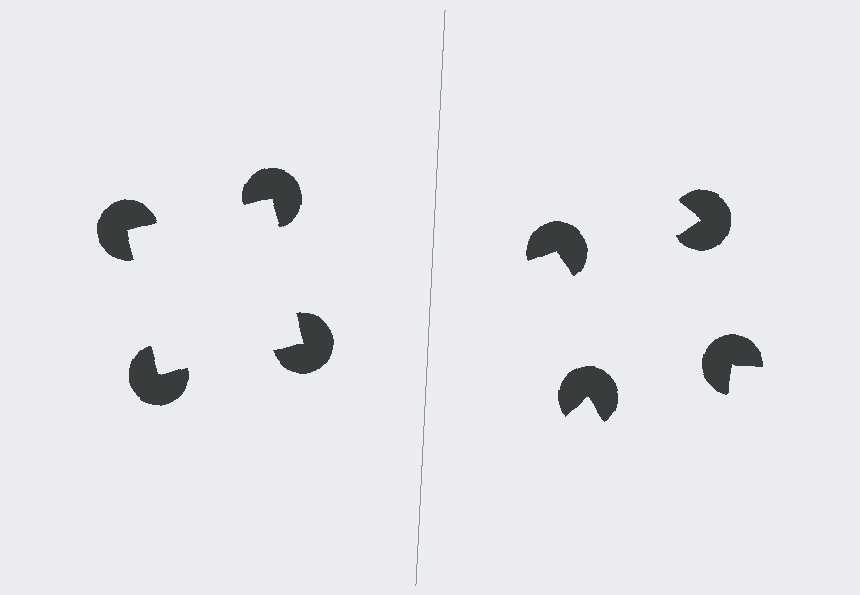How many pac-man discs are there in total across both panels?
8 — 4 on each side.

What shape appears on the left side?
An illusory square.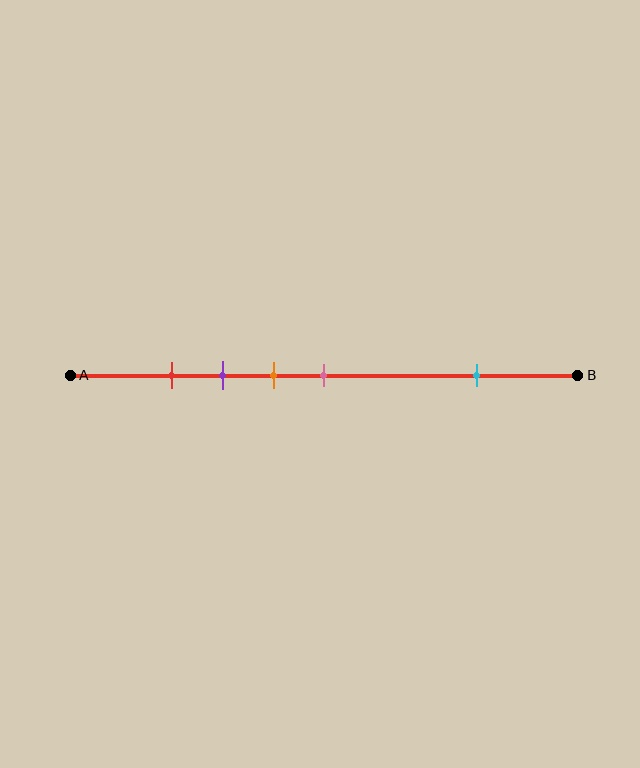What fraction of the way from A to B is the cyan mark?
The cyan mark is approximately 80% (0.8) of the way from A to B.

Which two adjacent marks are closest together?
The red and purple marks are the closest adjacent pair.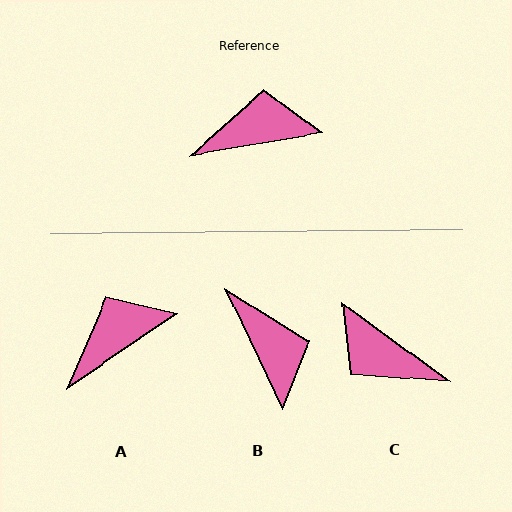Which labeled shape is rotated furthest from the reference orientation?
C, about 134 degrees away.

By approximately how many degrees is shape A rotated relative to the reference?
Approximately 25 degrees counter-clockwise.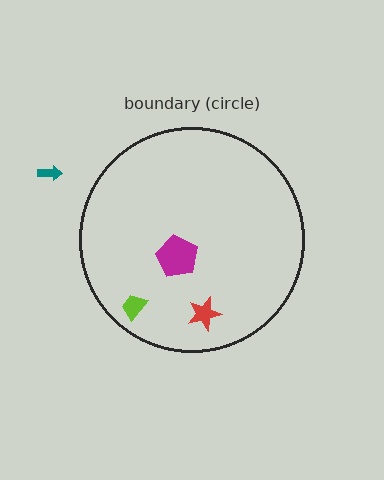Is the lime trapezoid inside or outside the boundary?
Inside.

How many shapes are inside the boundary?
3 inside, 1 outside.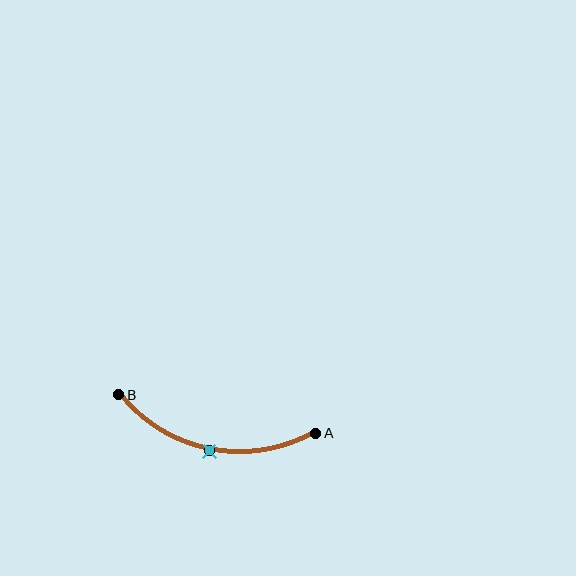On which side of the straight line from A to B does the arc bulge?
The arc bulges below the straight line connecting A and B.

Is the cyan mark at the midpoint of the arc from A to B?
Yes. The cyan mark lies on the arc at equal arc-length from both A and B — it is the arc midpoint.